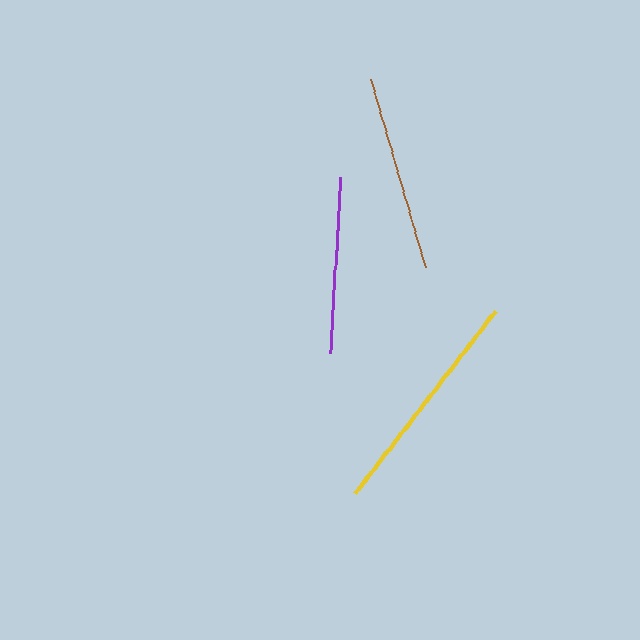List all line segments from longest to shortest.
From longest to shortest: yellow, brown, purple.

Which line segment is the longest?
The yellow line is the longest at approximately 229 pixels.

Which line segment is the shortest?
The purple line is the shortest at approximately 176 pixels.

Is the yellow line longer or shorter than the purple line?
The yellow line is longer than the purple line.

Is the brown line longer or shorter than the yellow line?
The yellow line is longer than the brown line.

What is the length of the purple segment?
The purple segment is approximately 176 pixels long.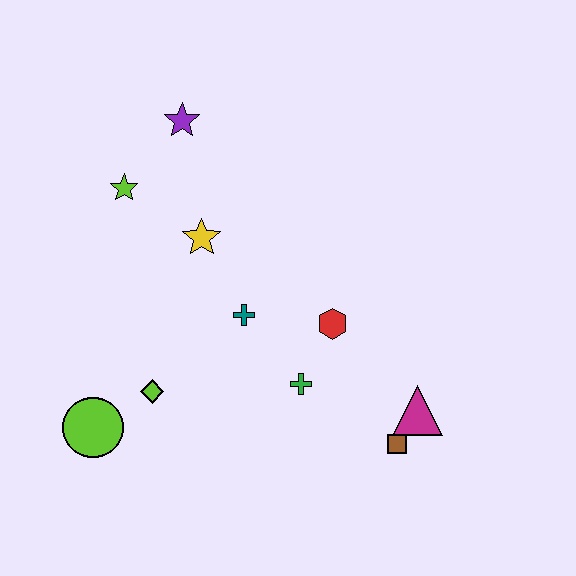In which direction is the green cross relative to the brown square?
The green cross is to the left of the brown square.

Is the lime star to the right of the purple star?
No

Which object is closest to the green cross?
The red hexagon is closest to the green cross.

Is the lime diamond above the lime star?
No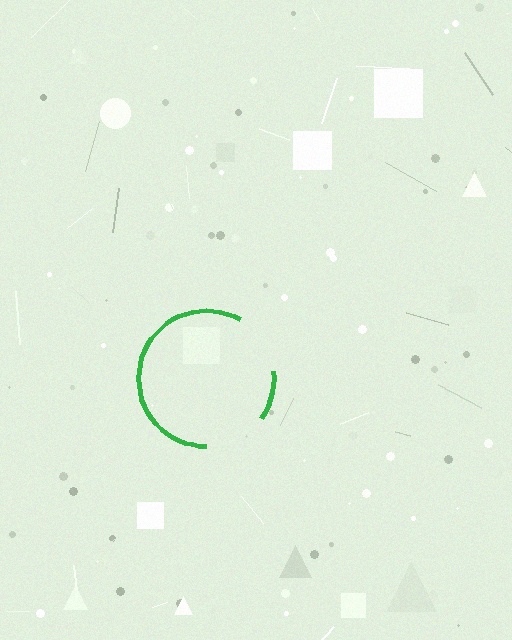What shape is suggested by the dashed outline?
The dashed outline suggests a circle.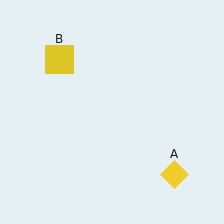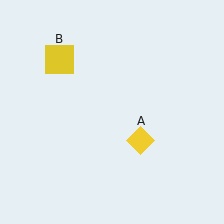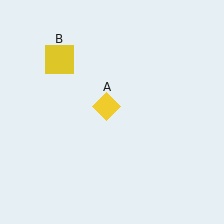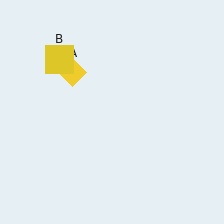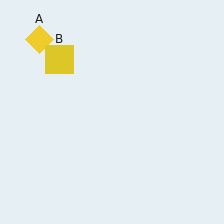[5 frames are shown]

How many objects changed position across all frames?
1 object changed position: yellow diamond (object A).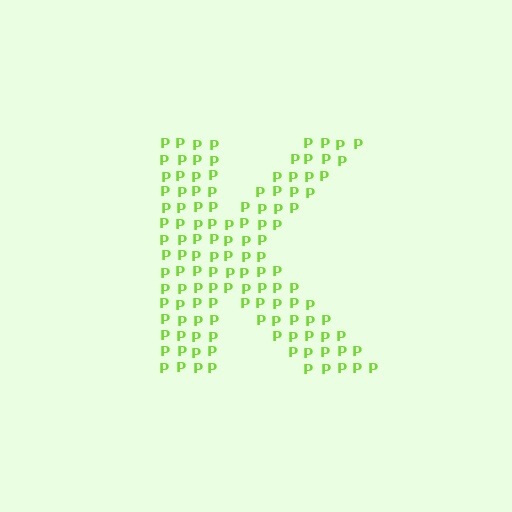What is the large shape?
The large shape is the letter K.